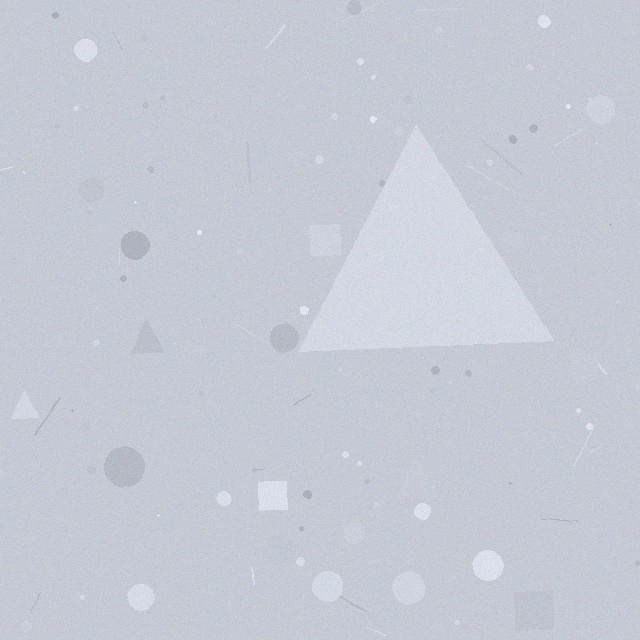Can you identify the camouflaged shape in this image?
The camouflaged shape is a triangle.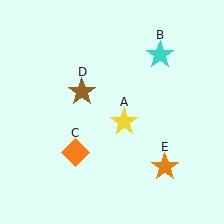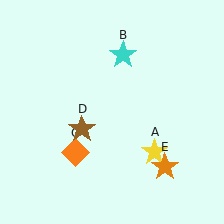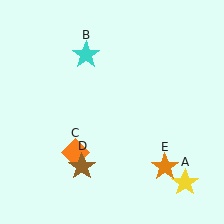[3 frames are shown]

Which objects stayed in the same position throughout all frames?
Orange diamond (object C) and orange star (object E) remained stationary.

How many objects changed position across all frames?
3 objects changed position: yellow star (object A), cyan star (object B), brown star (object D).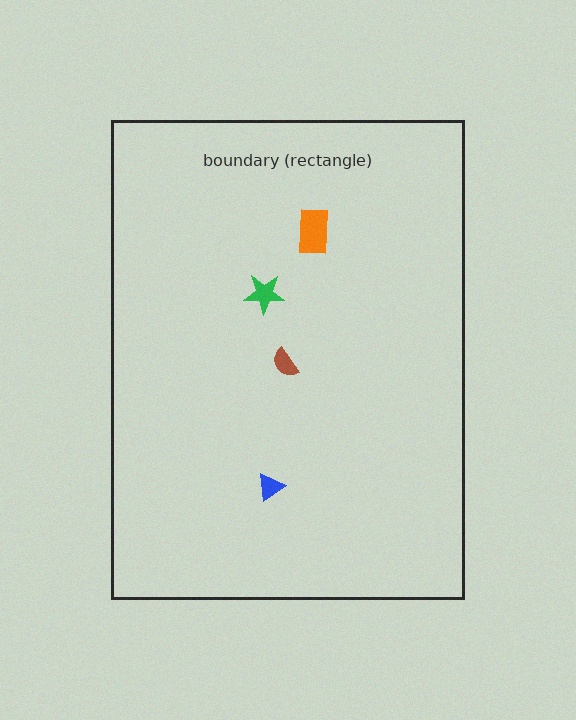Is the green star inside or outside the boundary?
Inside.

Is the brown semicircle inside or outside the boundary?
Inside.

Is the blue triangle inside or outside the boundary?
Inside.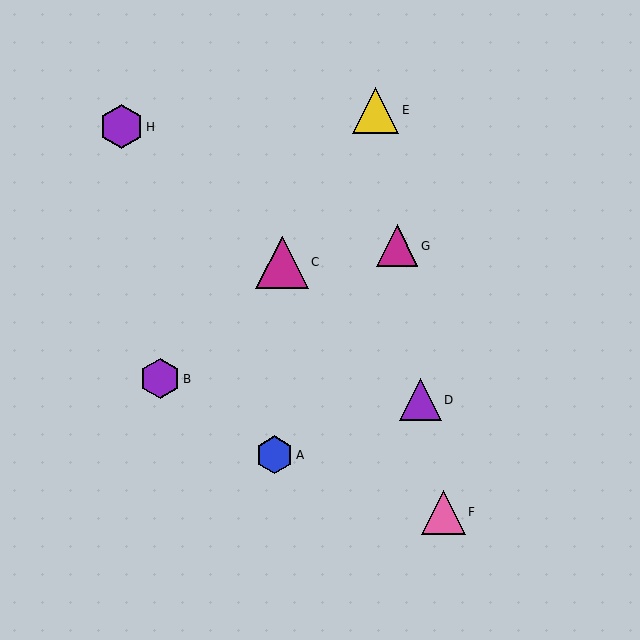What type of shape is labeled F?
Shape F is a pink triangle.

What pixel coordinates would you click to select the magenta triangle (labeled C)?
Click at (282, 262) to select the magenta triangle C.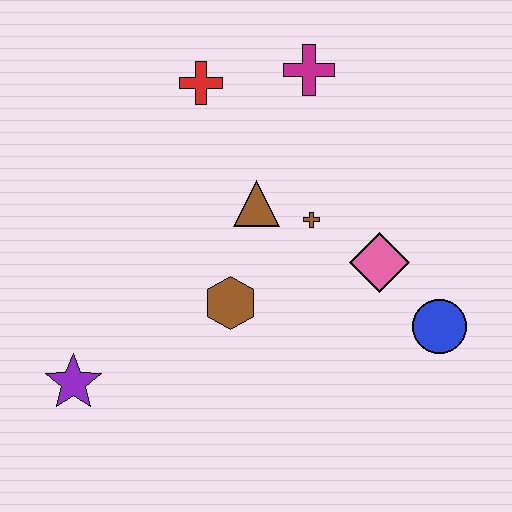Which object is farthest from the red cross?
The blue circle is farthest from the red cross.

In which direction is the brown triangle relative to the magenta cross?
The brown triangle is below the magenta cross.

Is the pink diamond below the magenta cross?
Yes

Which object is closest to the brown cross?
The brown triangle is closest to the brown cross.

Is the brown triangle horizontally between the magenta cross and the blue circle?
No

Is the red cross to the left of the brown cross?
Yes